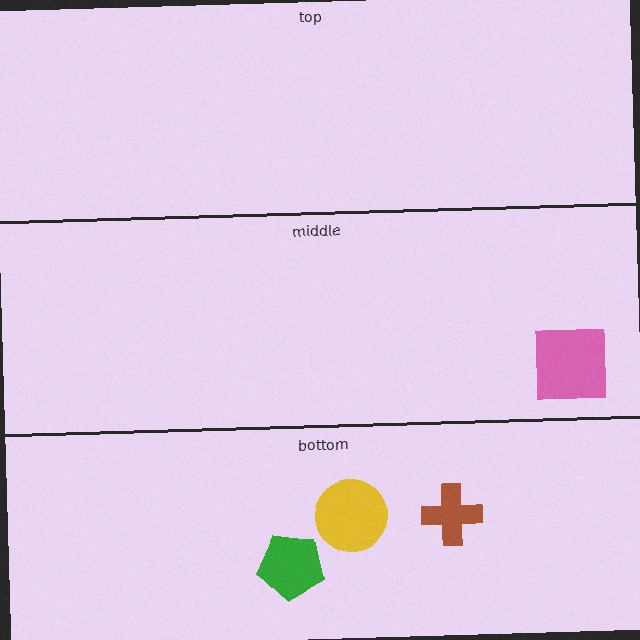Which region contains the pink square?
The middle region.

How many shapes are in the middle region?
1.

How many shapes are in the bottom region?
3.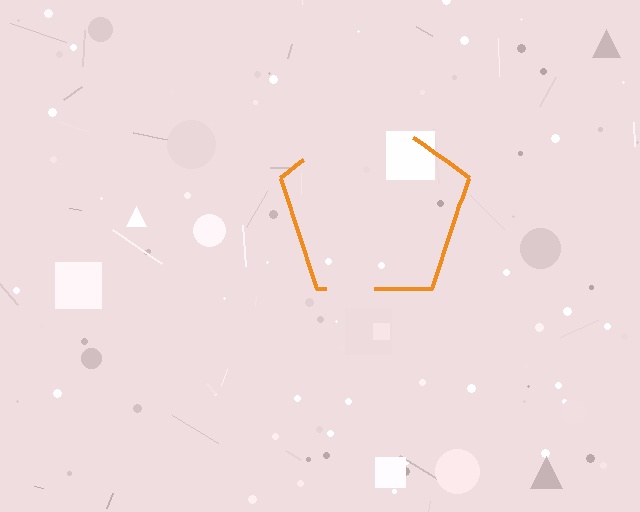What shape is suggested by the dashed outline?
The dashed outline suggests a pentagon.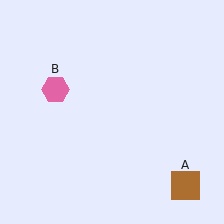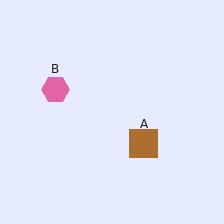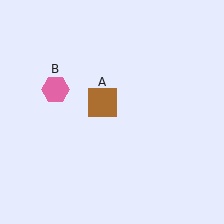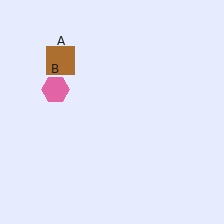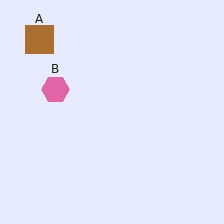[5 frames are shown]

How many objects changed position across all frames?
1 object changed position: brown square (object A).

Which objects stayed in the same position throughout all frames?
Pink hexagon (object B) remained stationary.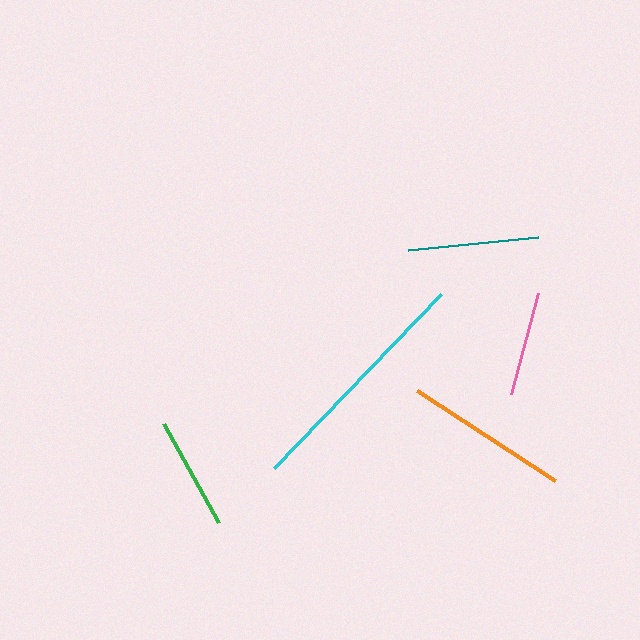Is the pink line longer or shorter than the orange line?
The orange line is longer than the pink line.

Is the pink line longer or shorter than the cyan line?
The cyan line is longer than the pink line.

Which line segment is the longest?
The cyan line is the longest at approximately 241 pixels.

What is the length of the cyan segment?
The cyan segment is approximately 241 pixels long.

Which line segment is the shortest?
The pink line is the shortest at approximately 105 pixels.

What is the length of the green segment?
The green segment is approximately 113 pixels long.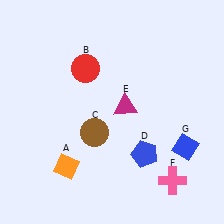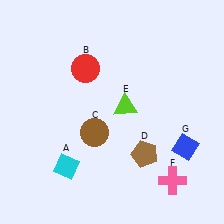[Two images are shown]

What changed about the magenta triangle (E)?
In Image 1, E is magenta. In Image 2, it changed to lime.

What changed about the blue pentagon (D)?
In Image 1, D is blue. In Image 2, it changed to brown.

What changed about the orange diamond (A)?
In Image 1, A is orange. In Image 2, it changed to cyan.